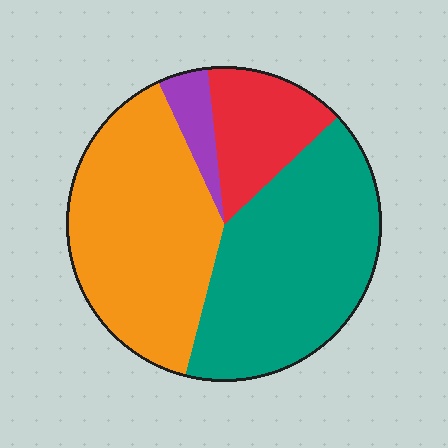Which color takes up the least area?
Purple, at roughly 5%.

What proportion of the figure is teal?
Teal takes up between a quarter and a half of the figure.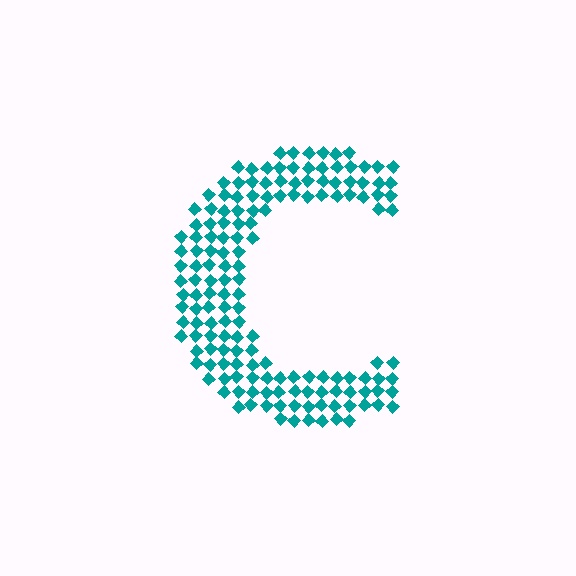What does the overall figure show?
The overall figure shows the letter C.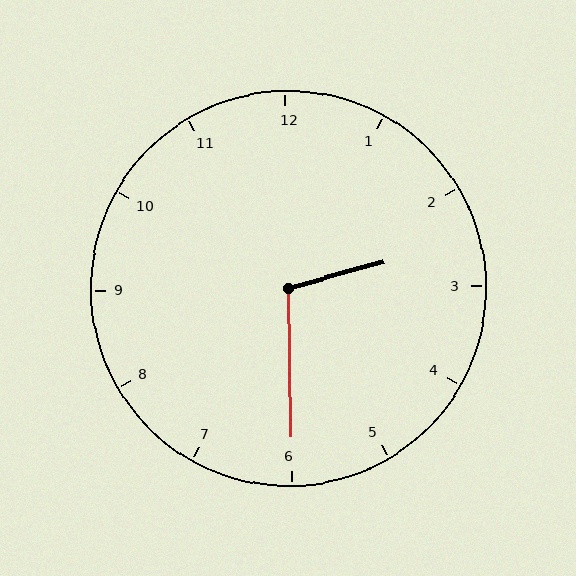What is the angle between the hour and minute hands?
Approximately 105 degrees.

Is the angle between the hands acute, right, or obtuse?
It is obtuse.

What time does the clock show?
2:30.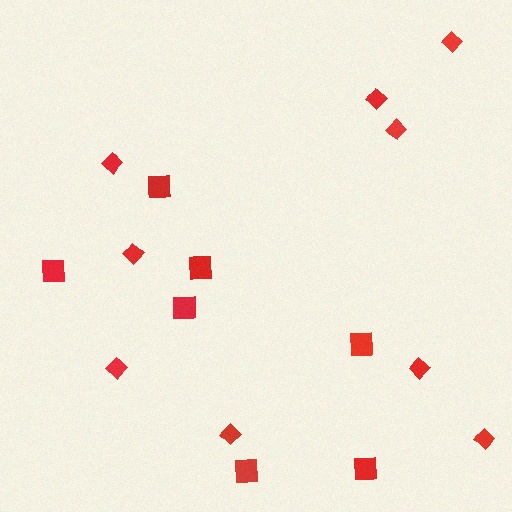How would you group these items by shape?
There are 2 groups: one group of diamonds (9) and one group of squares (7).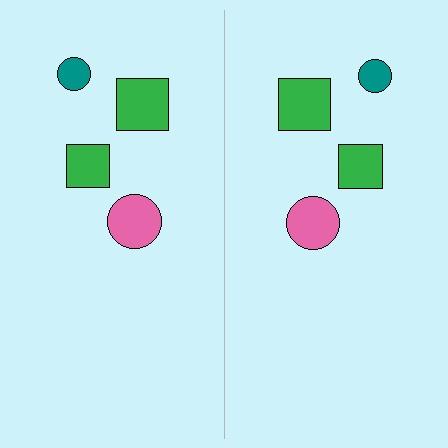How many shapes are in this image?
There are 8 shapes in this image.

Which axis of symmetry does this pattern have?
The pattern has a vertical axis of symmetry running through the center of the image.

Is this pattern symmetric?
Yes, this pattern has bilateral (reflection) symmetry.